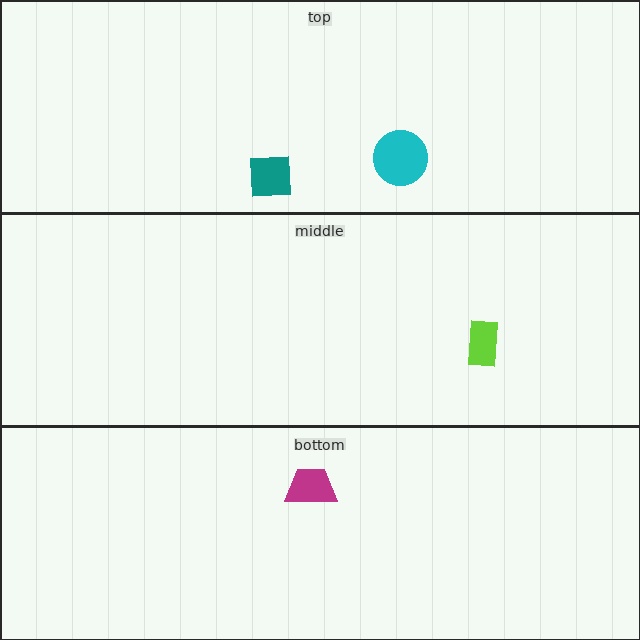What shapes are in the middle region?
The lime rectangle.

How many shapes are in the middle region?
1.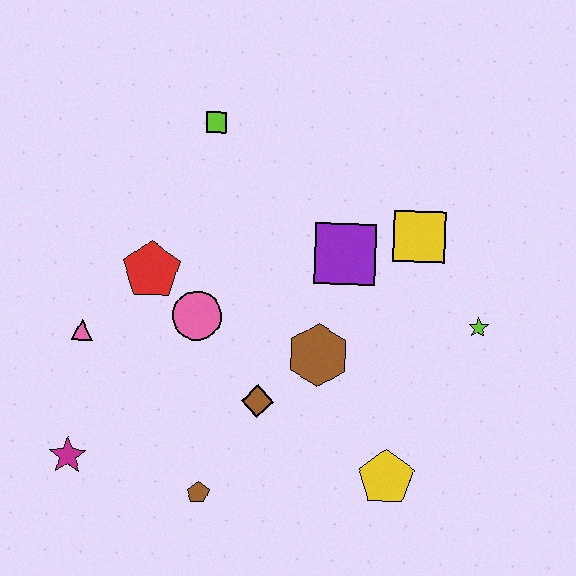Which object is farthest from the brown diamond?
The lime square is farthest from the brown diamond.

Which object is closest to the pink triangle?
The red pentagon is closest to the pink triangle.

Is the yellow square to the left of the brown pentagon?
No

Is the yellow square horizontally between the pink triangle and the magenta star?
No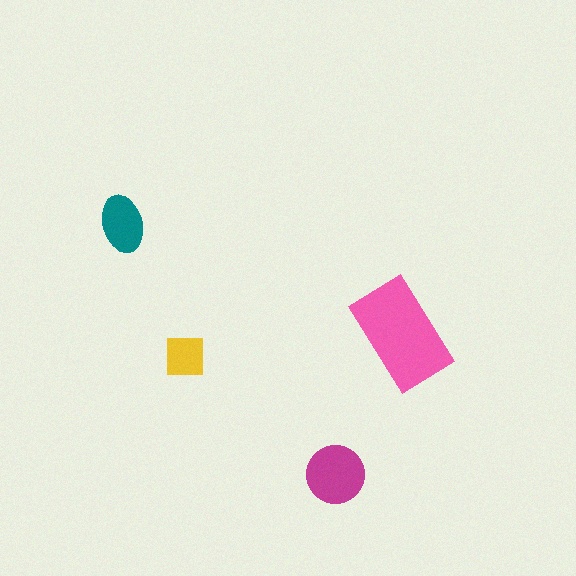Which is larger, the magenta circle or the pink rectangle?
The pink rectangle.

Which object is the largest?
The pink rectangle.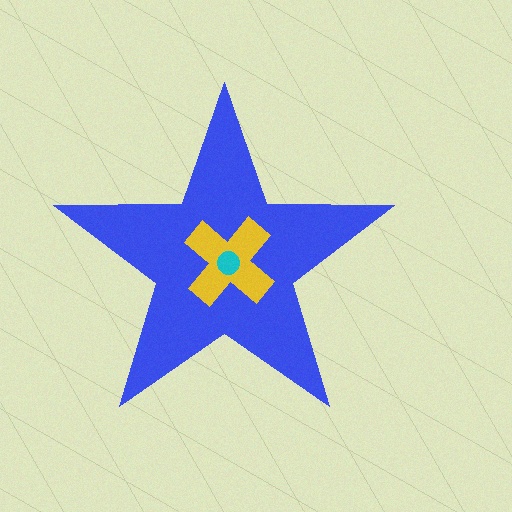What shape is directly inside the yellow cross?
The cyan circle.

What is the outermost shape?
The blue star.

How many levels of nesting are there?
3.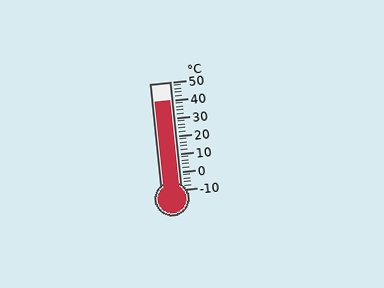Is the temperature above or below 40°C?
The temperature is at 40°C.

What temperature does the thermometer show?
The thermometer shows approximately 40°C.